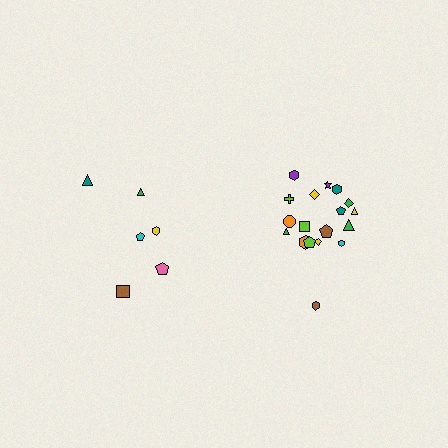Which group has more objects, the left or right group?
The right group.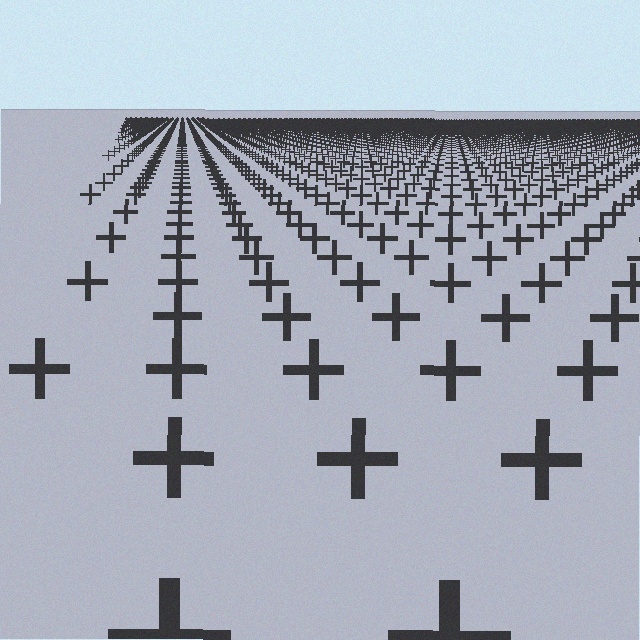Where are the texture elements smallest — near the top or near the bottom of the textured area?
Near the top.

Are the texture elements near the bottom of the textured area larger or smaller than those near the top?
Larger. Near the bottom, elements are closer to the viewer and appear at a bigger on-screen size.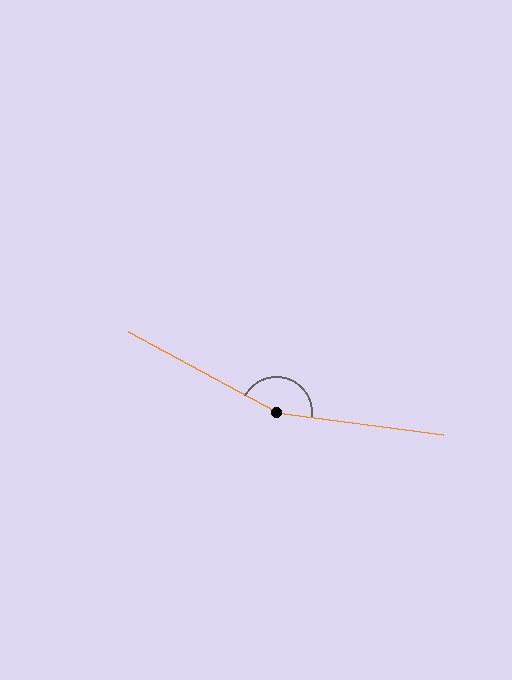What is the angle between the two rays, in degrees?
Approximately 159 degrees.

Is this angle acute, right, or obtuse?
It is obtuse.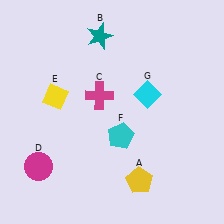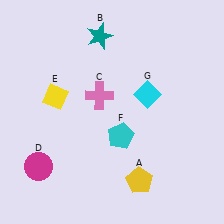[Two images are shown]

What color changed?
The cross (C) changed from magenta in Image 1 to pink in Image 2.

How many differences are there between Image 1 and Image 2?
There is 1 difference between the two images.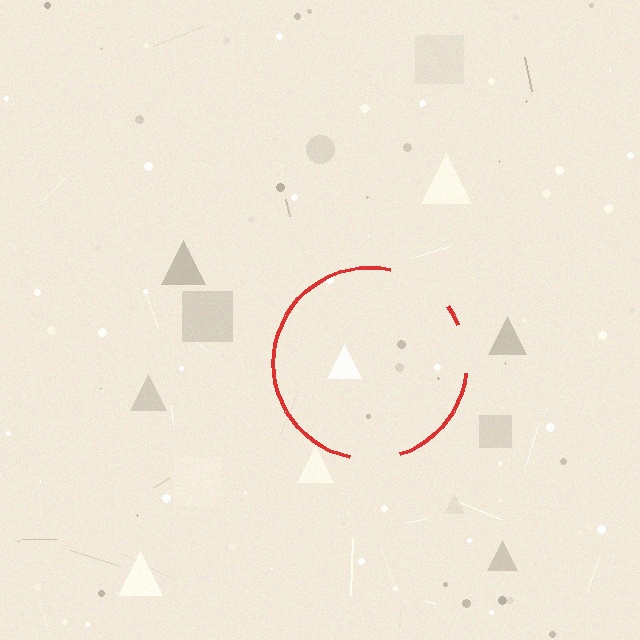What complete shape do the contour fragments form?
The contour fragments form a circle.